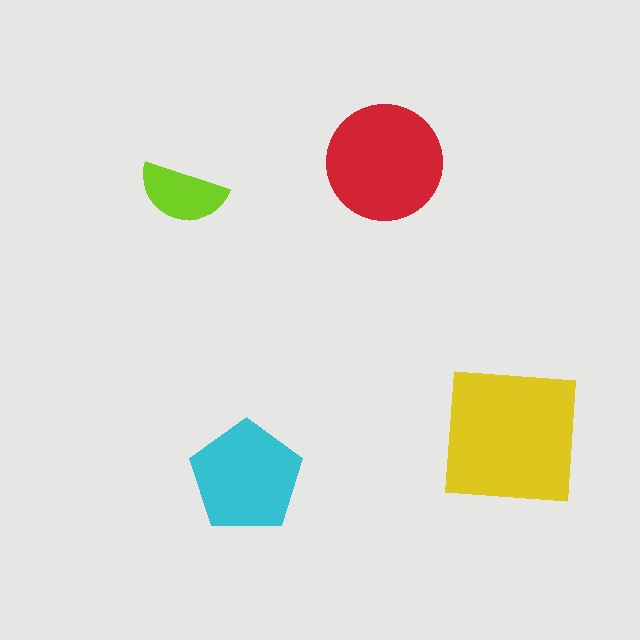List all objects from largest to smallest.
The yellow square, the red circle, the cyan pentagon, the lime semicircle.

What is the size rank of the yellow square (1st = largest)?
1st.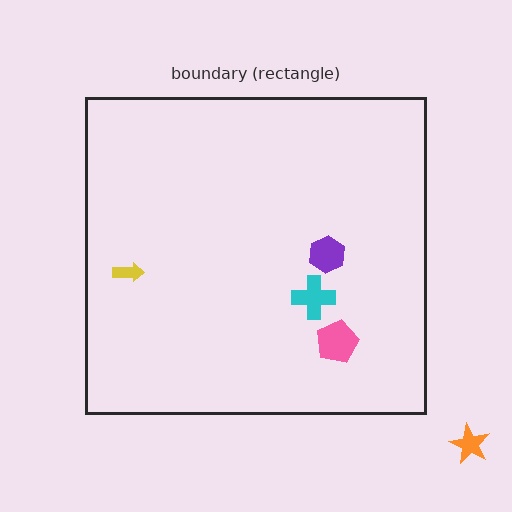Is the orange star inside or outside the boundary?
Outside.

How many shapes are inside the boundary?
4 inside, 1 outside.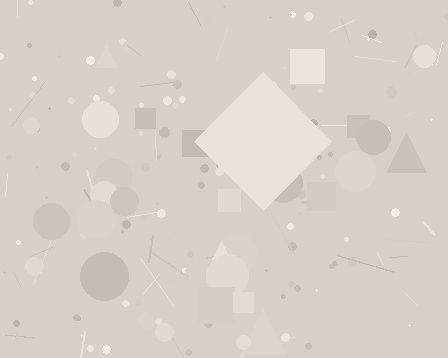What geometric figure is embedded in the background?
A diamond is embedded in the background.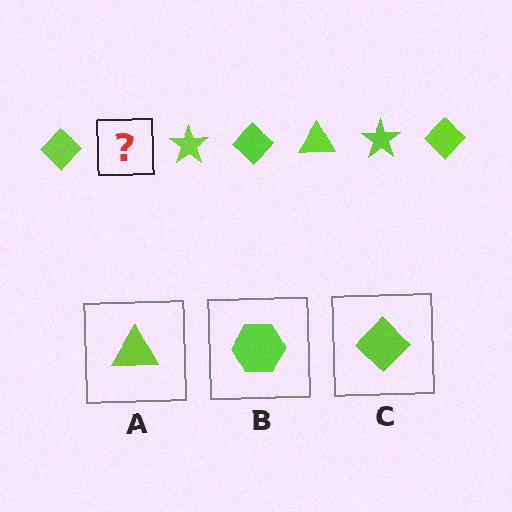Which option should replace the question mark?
Option A.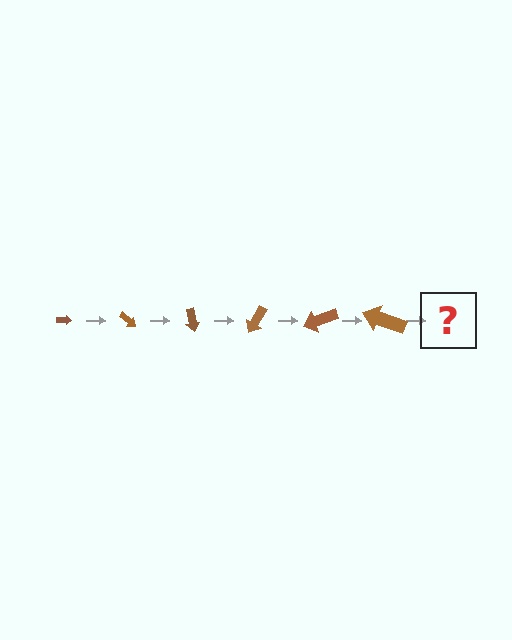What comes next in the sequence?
The next element should be an arrow, larger than the previous one and rotated 240 degrees from the start.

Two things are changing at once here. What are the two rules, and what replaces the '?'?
The two rules are that the arrow grows larger each step and it rotates 40 degrees each step. The '?' should be an arrow, larger than the previous one and rotated 240 degrees from the start.